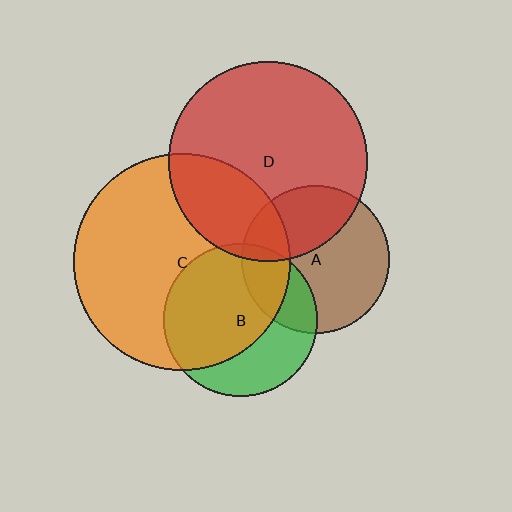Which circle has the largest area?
Circle C (orange).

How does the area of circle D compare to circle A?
Approximately 1.8 times.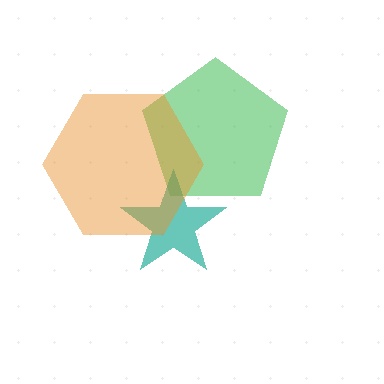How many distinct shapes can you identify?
There are 3 distinct shapes: a green pentagon, a teal star, an orange hexagon.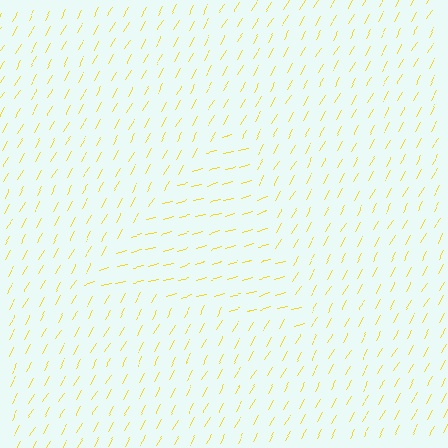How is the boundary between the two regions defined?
The boundary is defined purely by a change in line orientation (approximately 45 degrees difference). All lines are the same color and thickness.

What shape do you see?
I see a triangle.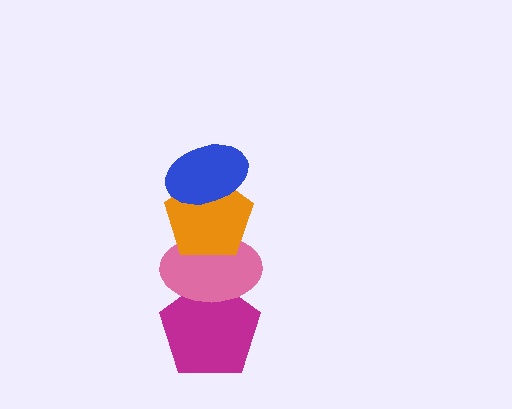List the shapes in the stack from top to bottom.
From top to bottom: the blue ellipse, the orange pentagon, the pink ellipse, the magenta pentagon.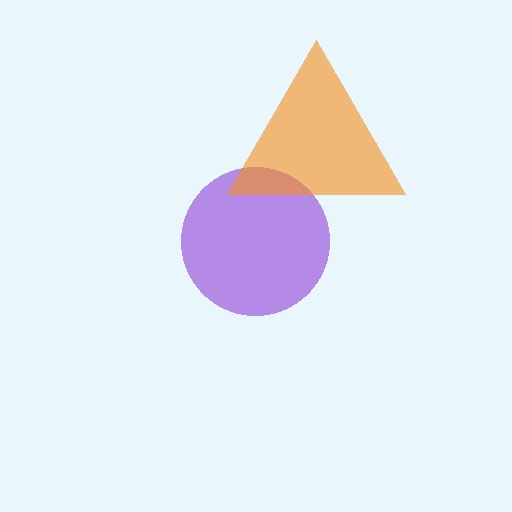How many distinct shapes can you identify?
There are 2 distinct shapes: a purple circle, an orange triangle.